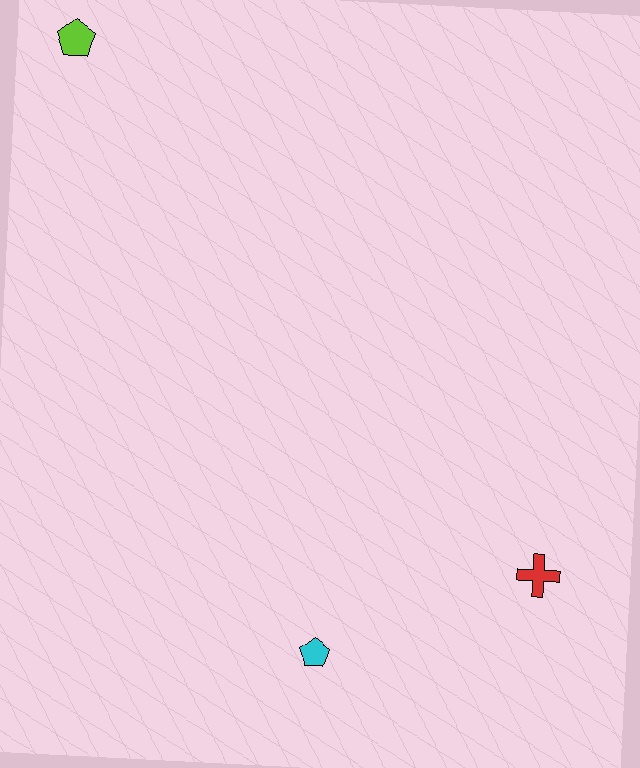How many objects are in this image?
There are 3 objects.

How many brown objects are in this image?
There are no brown objects.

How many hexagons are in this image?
There are no hexagons.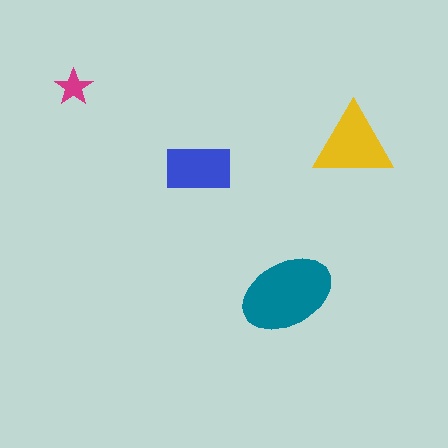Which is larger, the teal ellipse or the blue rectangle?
The teal ellipse.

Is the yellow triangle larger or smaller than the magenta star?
Larger.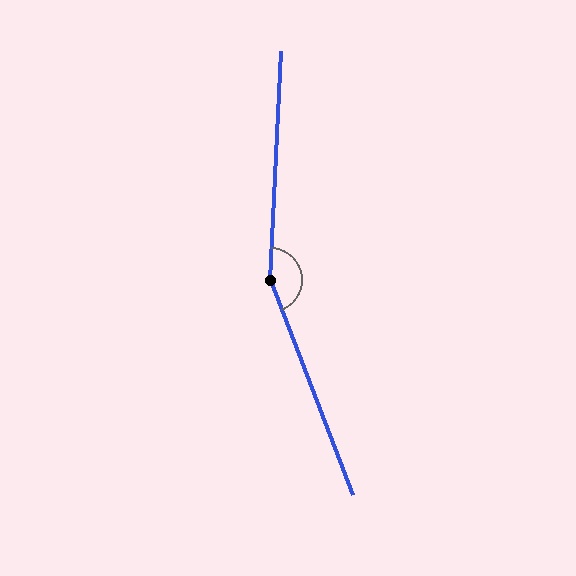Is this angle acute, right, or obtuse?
It is obtuse.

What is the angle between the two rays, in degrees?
Approximately 156 degrees.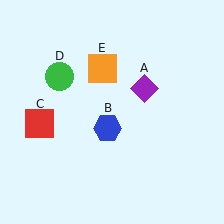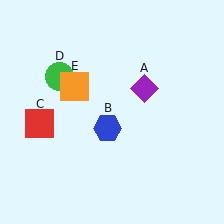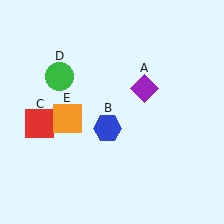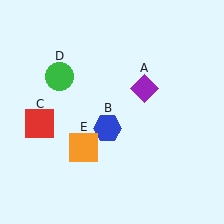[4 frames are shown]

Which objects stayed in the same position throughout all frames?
Purple diamond (object A) and blue hexagon (object B) and red square (object C) and green circle (object D) remained stationary.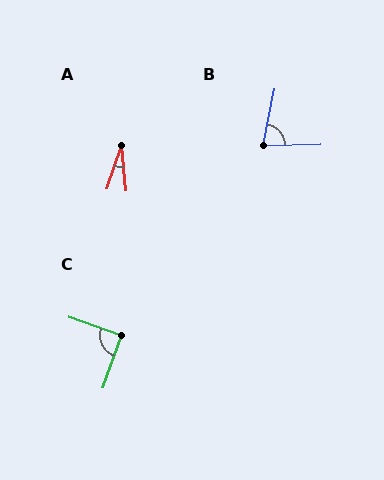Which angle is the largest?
C, at approximately 89 degrees.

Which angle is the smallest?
A, at approximately 24 degrees.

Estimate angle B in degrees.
Approximately 77 degrees.